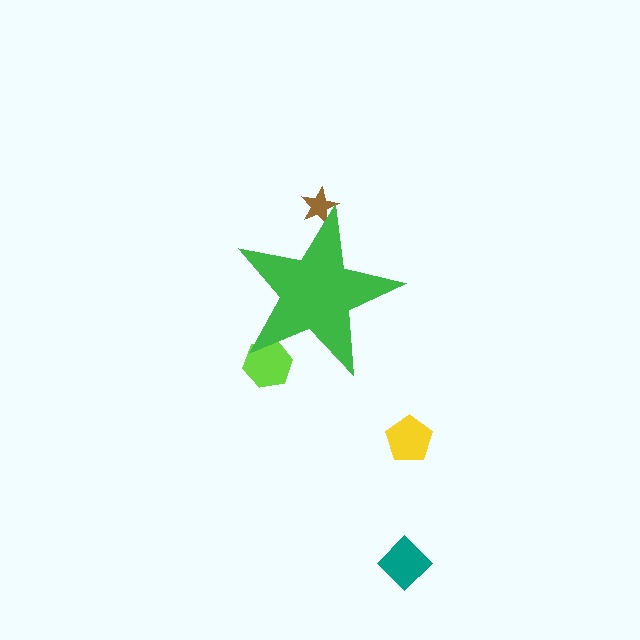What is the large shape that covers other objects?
A green star.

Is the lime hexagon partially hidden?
Yes, the lime hexagon is partially hidden behind the green star.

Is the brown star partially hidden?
Yes, the brown star is partially hidden behind the green star.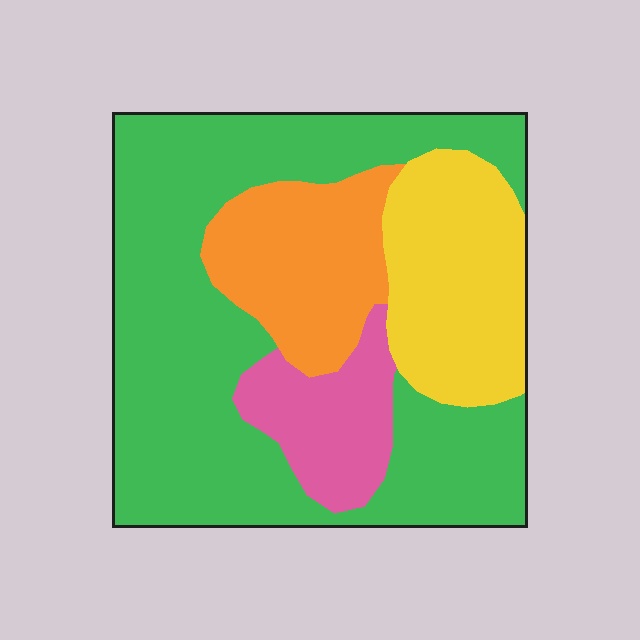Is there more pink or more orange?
Orange.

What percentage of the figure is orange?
Orange covers around 15% of the figure.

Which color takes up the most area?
Green, at roughly 55%.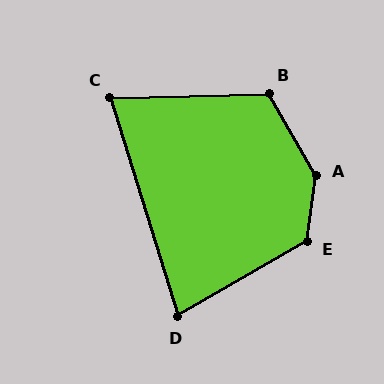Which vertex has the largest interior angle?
A, at approximately 142 degrees.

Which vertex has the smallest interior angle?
C, at approximately 74 degrees.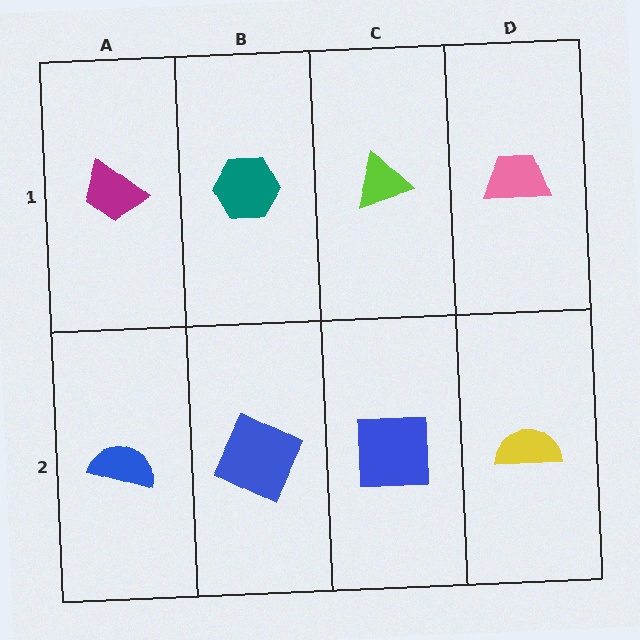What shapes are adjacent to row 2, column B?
A teal hexagon (row 1, column B), a blue semicircle (row 2, column A), a blue square (row 2, column C).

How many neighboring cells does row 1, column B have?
3.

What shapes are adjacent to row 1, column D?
A yellow semicircle (row 2, column D), a lime triangle (row 1, column C).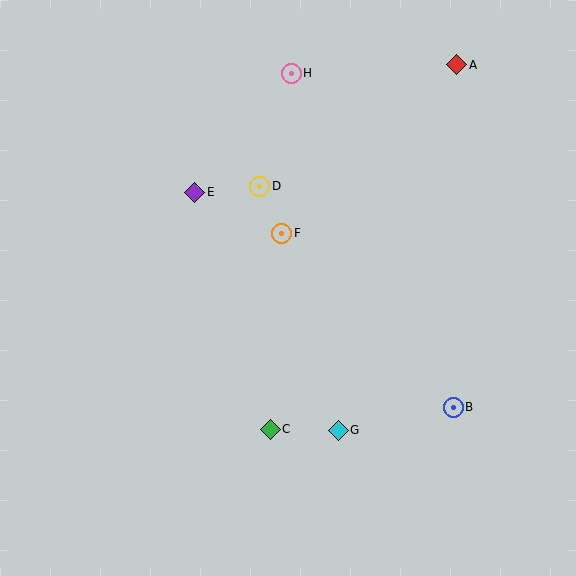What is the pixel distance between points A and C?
The distance between A and C is 409 pixels.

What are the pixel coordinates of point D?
Point D is at (260, 186).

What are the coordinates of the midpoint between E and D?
The midpoint between E and D is at (227, 189).